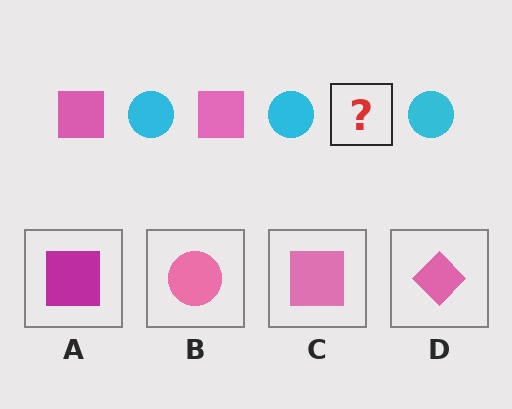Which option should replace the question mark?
Option C.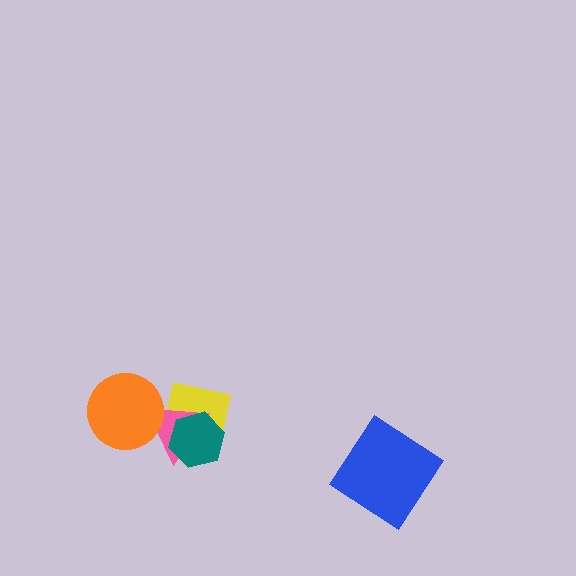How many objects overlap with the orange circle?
2 objects overlap with the orange circle.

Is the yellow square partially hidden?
Yes, it is partially covered by another shape.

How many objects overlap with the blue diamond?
0 objects overlap with the blue diamond.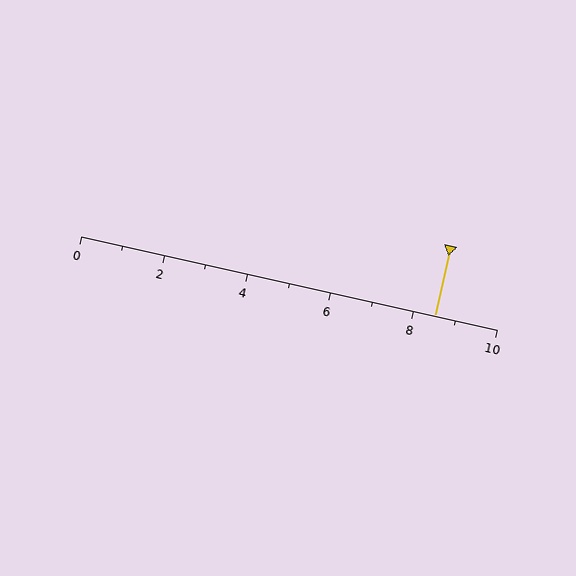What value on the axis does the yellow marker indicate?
The marker indicates approximately 8.5.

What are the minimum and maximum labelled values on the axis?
The axis runs from 0 to 10.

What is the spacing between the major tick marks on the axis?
The major ticks are spaced 2 apart.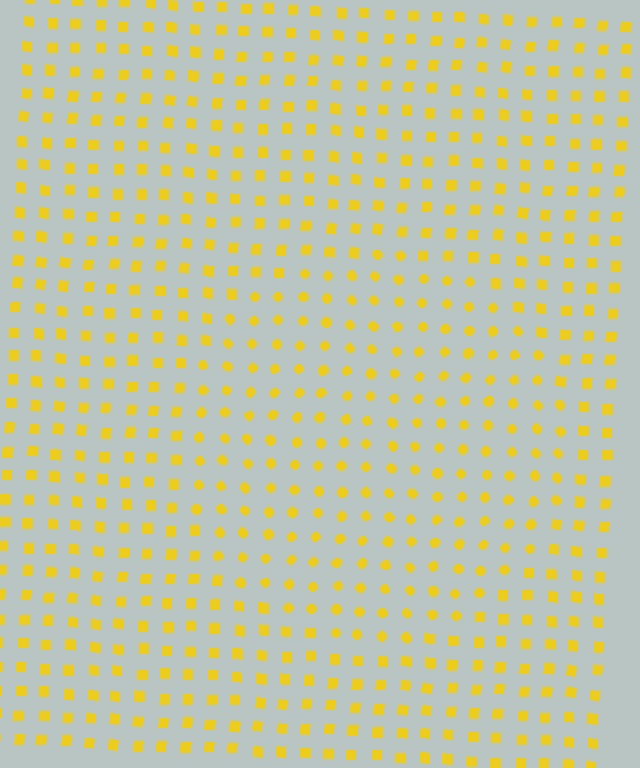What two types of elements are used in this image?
The image uses circles inside the circle region and squares outside it.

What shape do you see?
I see a circle.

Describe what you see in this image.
The image is filled with small yellow elements arranged in a uniform grid. A circle-shaped region contains circles, while the surrounding area contains squares. The boundary is defined purely by the change in element shape.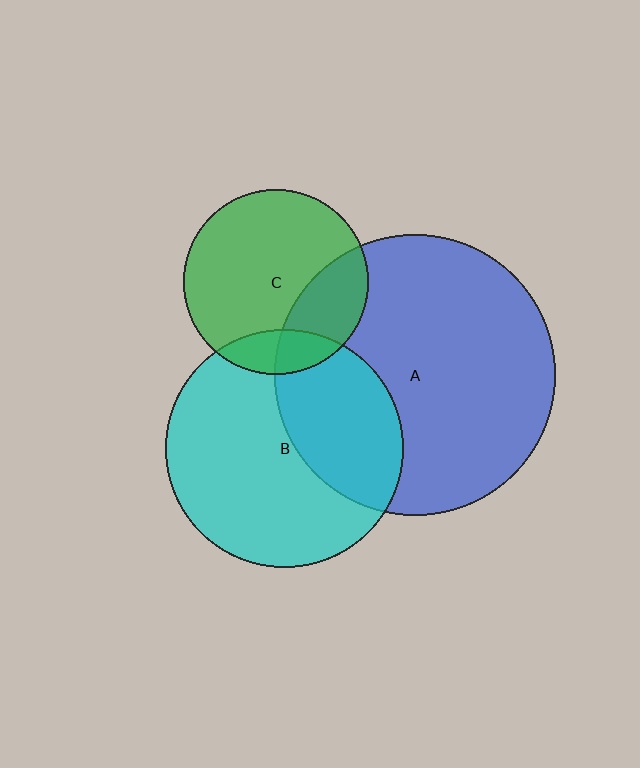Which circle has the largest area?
Circle A (blue).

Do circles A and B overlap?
Yes.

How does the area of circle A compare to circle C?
Approximately 2.3 times.